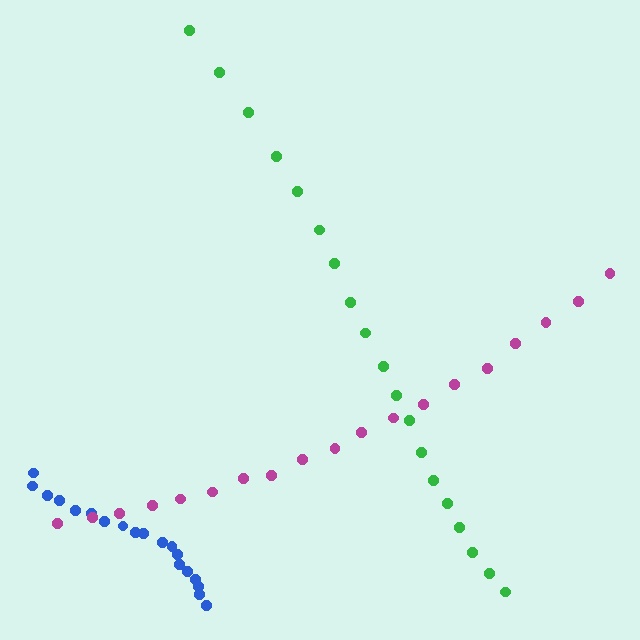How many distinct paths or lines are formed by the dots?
There are 3 distinct paths.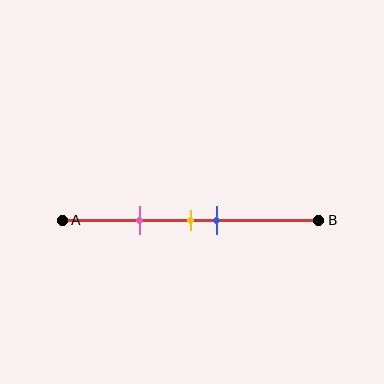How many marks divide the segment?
There are 3 marks dividing the segment.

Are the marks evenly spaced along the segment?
No, the marks are not evenly spaced.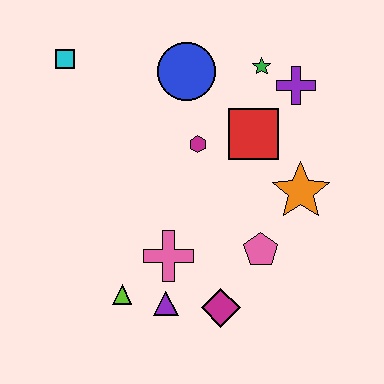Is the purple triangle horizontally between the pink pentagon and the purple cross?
No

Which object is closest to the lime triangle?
The purple triangle is closest to the lime triangle.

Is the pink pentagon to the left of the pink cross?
No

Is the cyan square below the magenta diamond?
No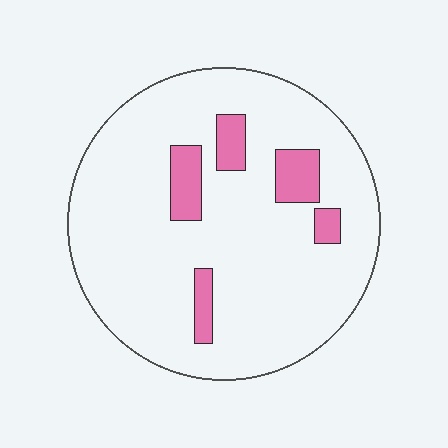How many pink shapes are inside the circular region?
5.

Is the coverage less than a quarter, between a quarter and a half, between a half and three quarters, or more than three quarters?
Less than a quarter.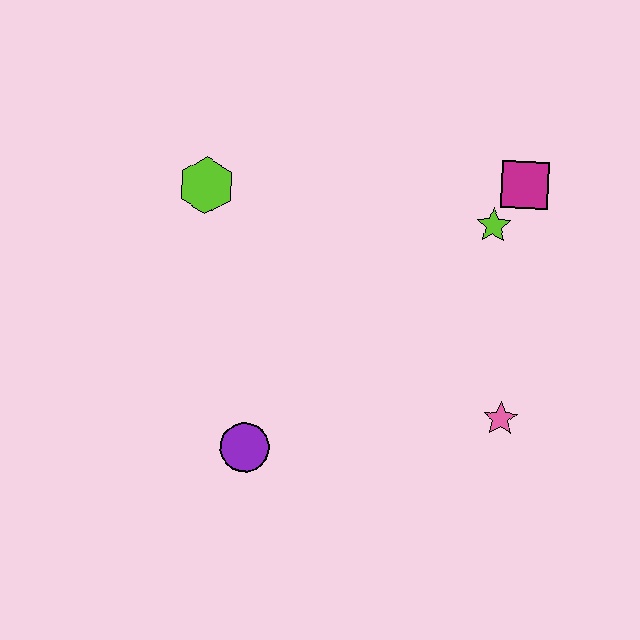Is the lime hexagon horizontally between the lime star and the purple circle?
No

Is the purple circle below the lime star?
Yes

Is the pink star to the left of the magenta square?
Yes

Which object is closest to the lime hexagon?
The purple circle is closest to the lime hexagon.